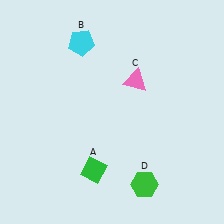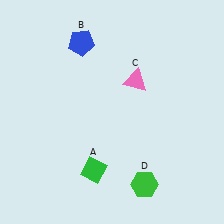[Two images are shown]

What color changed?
The pentagon (B) changed from cyan in Image 1 to blue in Image 2.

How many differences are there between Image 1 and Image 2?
There is 1 difference between the two images.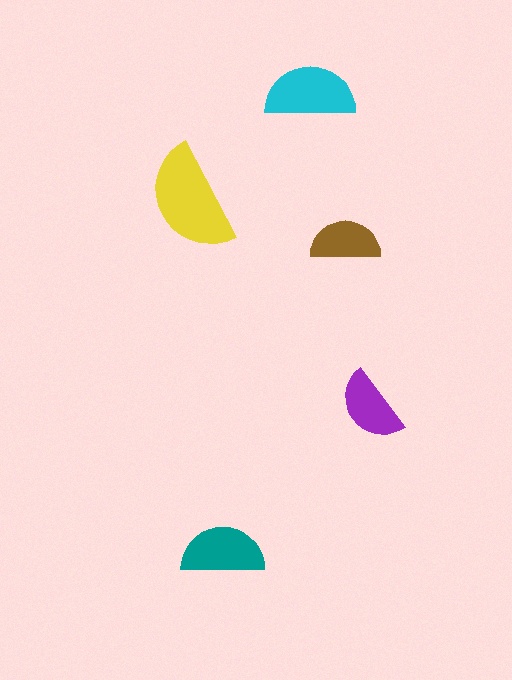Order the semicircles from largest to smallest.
the yellow one, the cyan one, the teal one, the purple one, the brown one.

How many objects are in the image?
There are 5 objects in the image.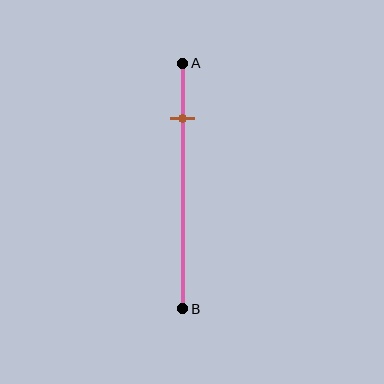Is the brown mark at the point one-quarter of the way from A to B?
Yes, the mark is approximately at the one-quarter point.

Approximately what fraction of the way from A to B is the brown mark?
The brown mark is approximately 20% of the way from A to B.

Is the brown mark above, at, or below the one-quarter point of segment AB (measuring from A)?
The brown mark is approximately at the one-quarter point of segment AB.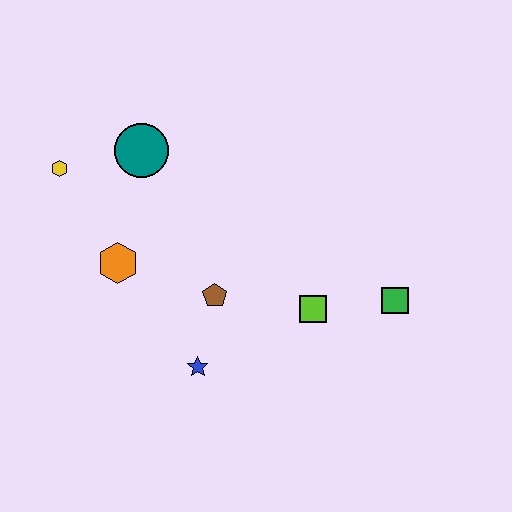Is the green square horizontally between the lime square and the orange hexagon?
No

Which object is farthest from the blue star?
The yellow hexagon is farthest from the blue star.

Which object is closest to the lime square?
The green square is closest to the lime square.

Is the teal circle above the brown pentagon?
Yes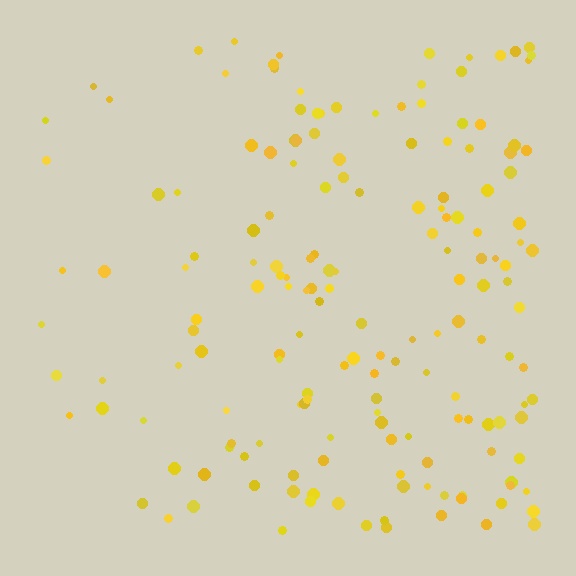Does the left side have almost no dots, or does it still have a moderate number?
Still a moderate number, just noticeably fewer than the right.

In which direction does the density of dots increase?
From left to right, with the right side densest.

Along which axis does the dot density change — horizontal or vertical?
Horizontal.